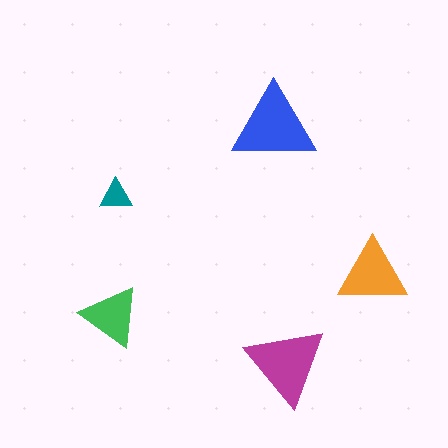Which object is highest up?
The blue triangle is topmost.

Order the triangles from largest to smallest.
the blue one, the magenta one, the orange one, the green one, the teal one.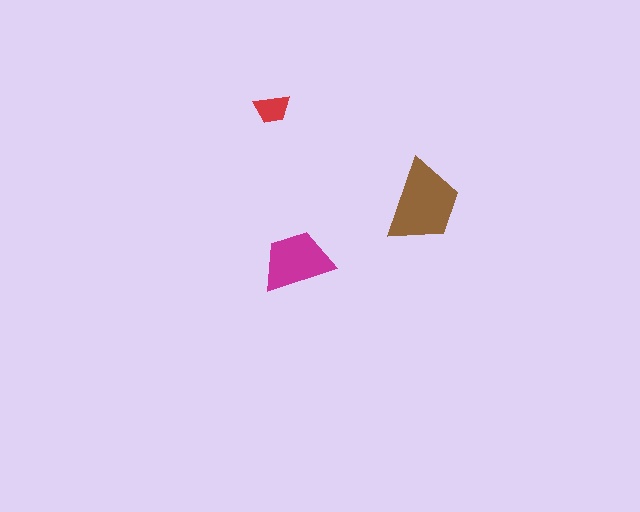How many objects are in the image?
There are 3 objects in the image.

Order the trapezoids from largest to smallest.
the brown one, the magenta one, the red one.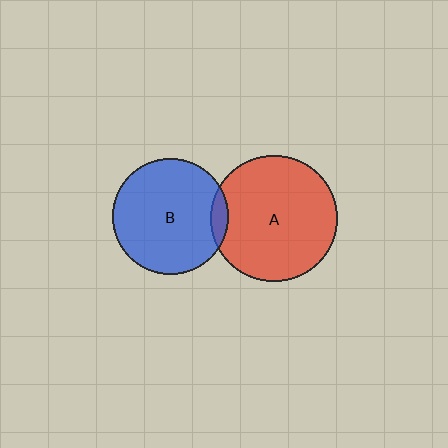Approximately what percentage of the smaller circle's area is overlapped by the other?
Approximately 5%.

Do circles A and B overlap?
Yes.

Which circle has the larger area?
Circle A (red).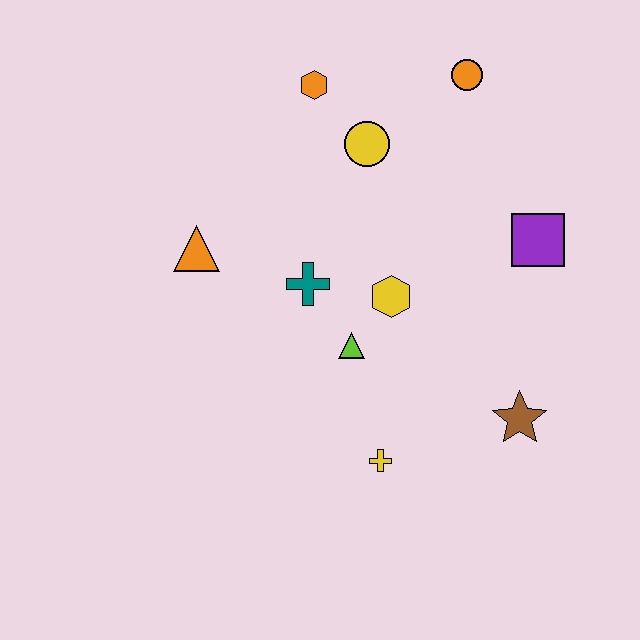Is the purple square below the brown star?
No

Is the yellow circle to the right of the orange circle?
No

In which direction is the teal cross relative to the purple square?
The teal cross is to the left of the purple square.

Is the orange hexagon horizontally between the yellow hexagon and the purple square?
No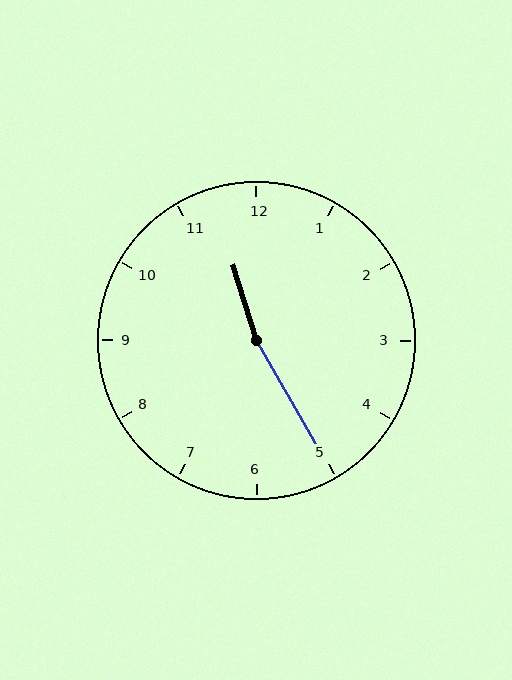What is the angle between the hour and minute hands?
Approximately 168 degrees.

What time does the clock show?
11:25.